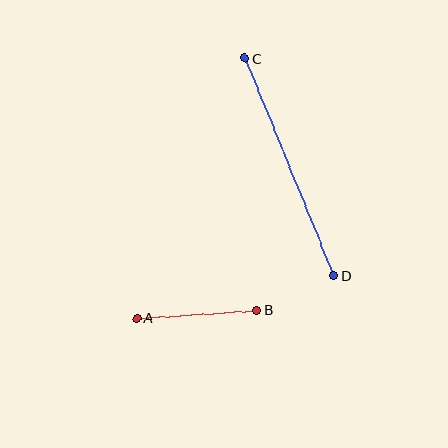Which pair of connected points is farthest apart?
Points C and D are farthest apart.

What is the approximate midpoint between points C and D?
The midpoint is at approximately (289, 167) pixels.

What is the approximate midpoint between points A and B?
The midpoint is at approximately (197, 314) pixels.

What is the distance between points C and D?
The distance is approximately 235 pixels.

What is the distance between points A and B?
The distance is approximately 120 pixels.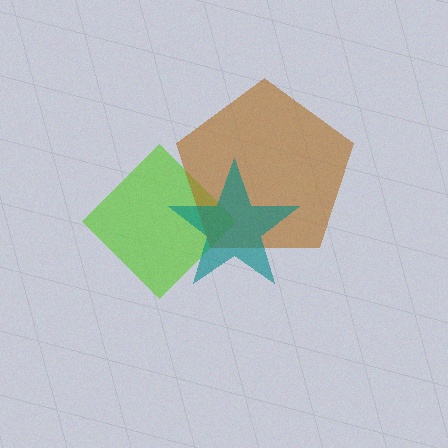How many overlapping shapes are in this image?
There are 3 overlapping shapes in the image.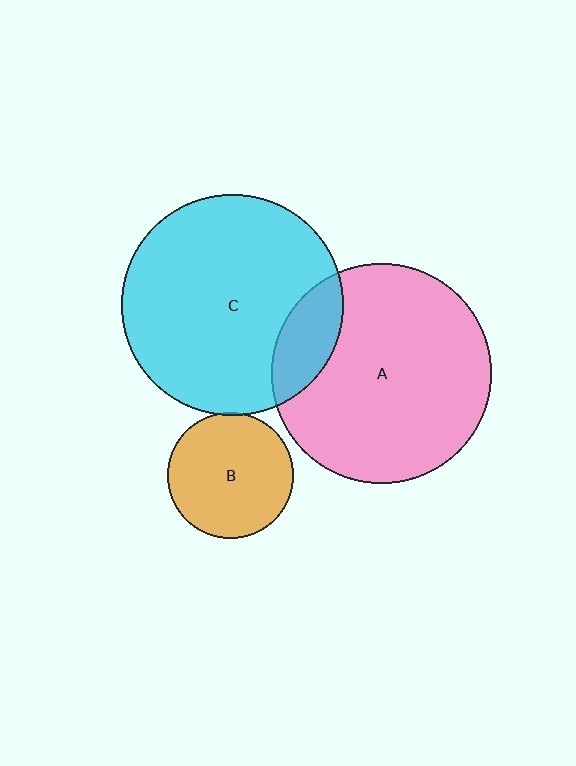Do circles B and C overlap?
Yes.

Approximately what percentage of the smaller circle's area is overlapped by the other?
Approximately 5%.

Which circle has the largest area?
Circle C (cyan).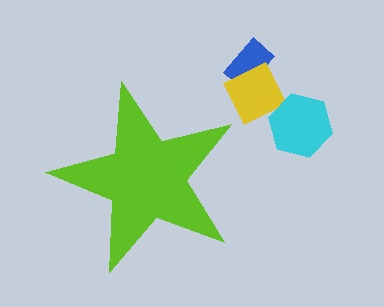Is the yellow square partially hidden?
No, the yellow square is fully visible.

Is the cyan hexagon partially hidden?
No, the cyan hexagon is fully visible.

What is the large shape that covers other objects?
A lime star.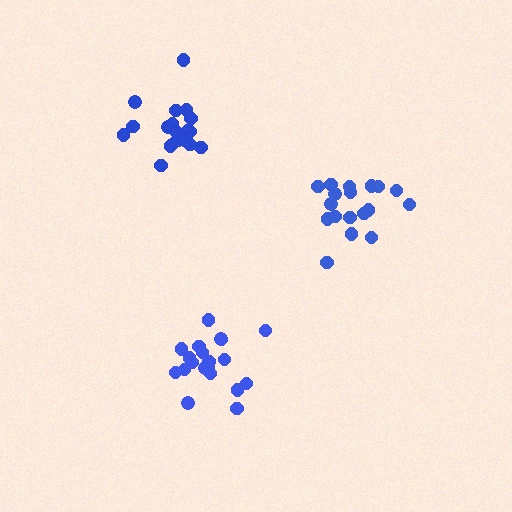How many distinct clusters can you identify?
There are 3 distinct clusters.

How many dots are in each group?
Group 1: 19 dots, Group 2: 19 dots, Group 3: 20 dots (58 total).